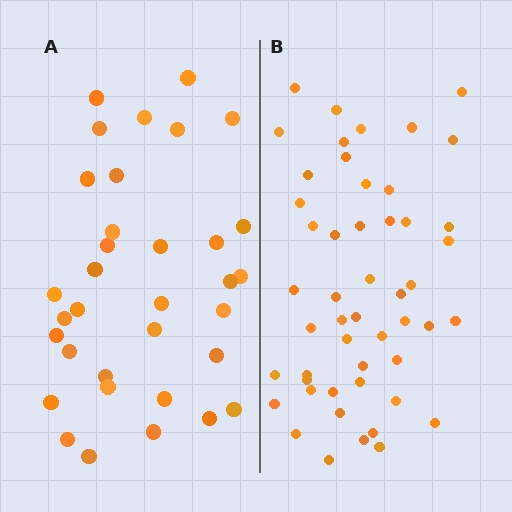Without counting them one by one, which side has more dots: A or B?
Region B (the right region) has more dots.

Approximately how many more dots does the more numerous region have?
Region B has approximately 15 more dots than region A.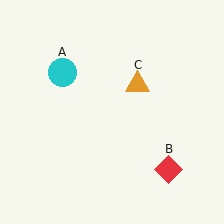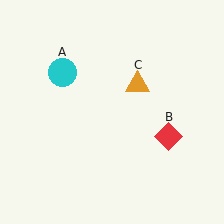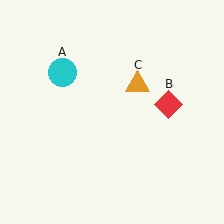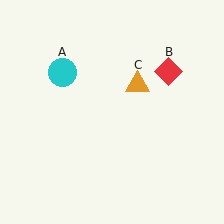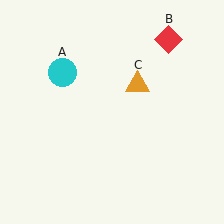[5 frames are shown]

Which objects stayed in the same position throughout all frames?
Cyan circle (object A) and orange triangle (object C) remained stationary.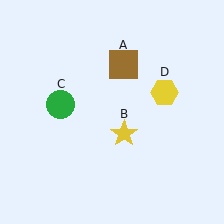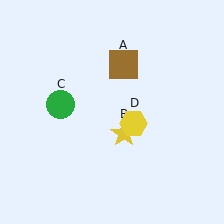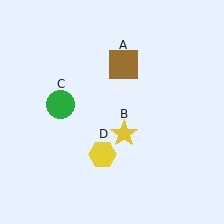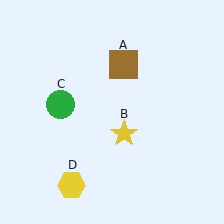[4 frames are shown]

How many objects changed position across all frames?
1 object changed position: yellow hexagon (object D).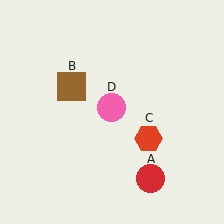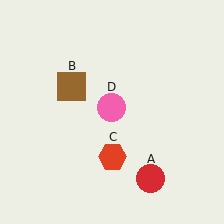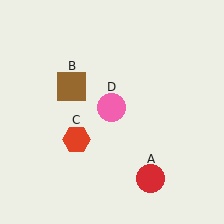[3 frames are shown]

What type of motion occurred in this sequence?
The red hexagon (object C) rotated clockwise around the center of the scene.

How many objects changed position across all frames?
1 object changed position: red hexagon (object C).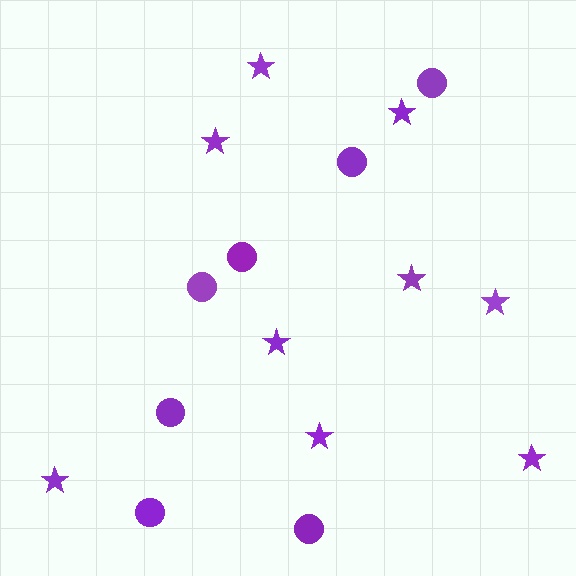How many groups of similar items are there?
There are 2 groups: one group of stars (9) and one group of circles (7).